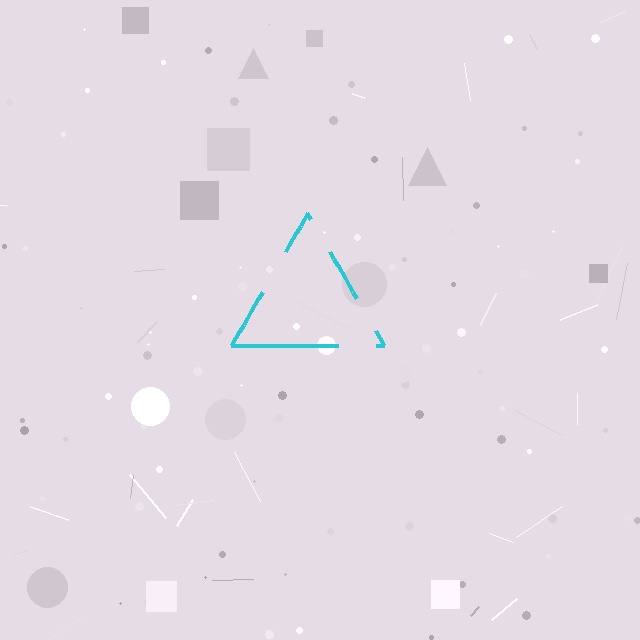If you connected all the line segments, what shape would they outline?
They would outline a triangle.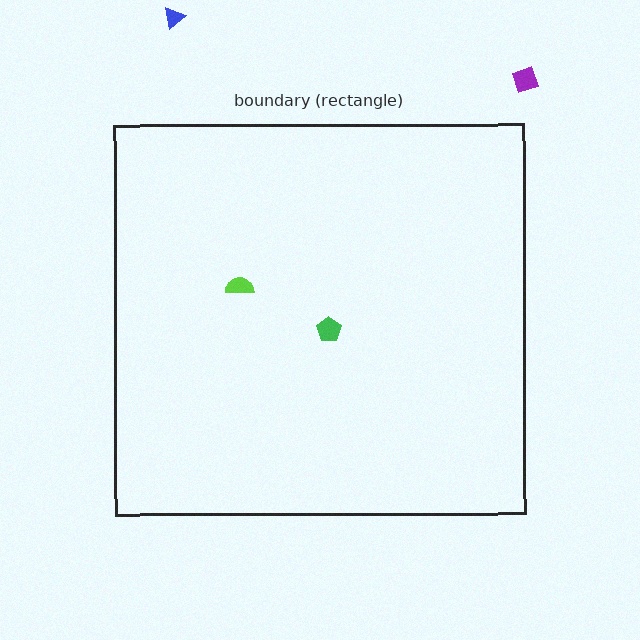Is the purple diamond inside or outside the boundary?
Outside.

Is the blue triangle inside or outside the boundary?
Outside.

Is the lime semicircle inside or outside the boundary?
Inside.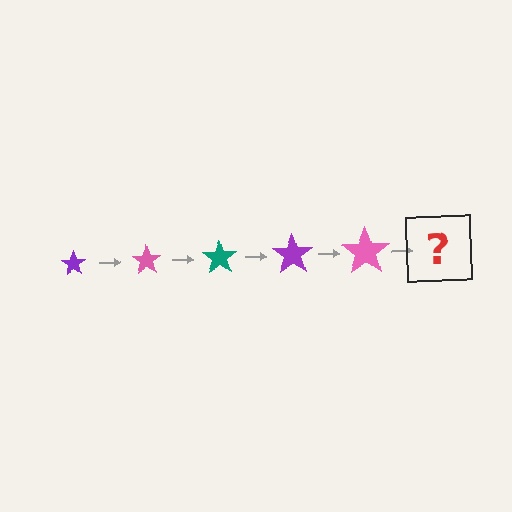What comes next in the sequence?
The next element should be a teal star, larger than the previous one.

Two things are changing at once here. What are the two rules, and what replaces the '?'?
The two rules are that the star grows larger each step and the color cycles through purple, pink, and teal. The '?' should be a teal star, larger than the previous one.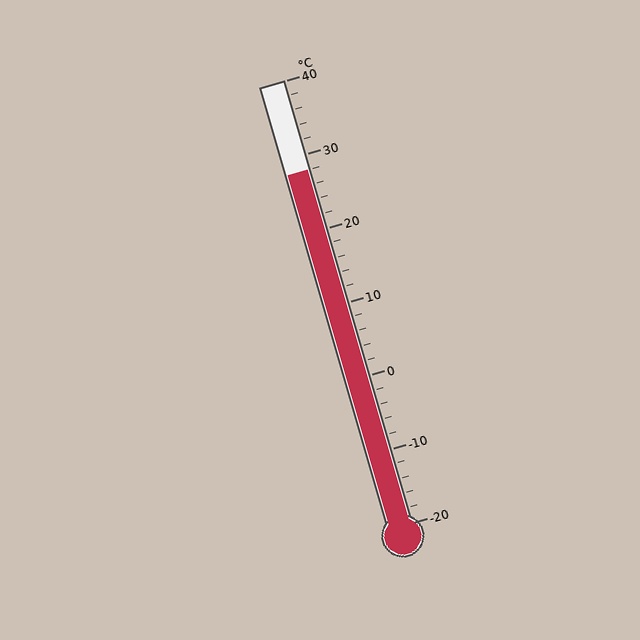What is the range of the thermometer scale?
The thermometer scale ranges from -20°C to 40°C.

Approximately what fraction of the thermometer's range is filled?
The thermometer is filled to approximately 80% of its range.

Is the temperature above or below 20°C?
The temperature is above 20°C.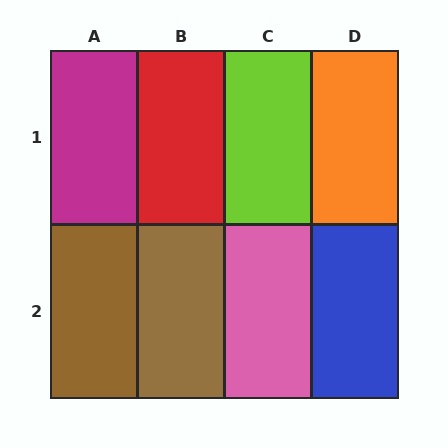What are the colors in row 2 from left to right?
Brown, brown, pink, blue.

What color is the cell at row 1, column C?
Lime.